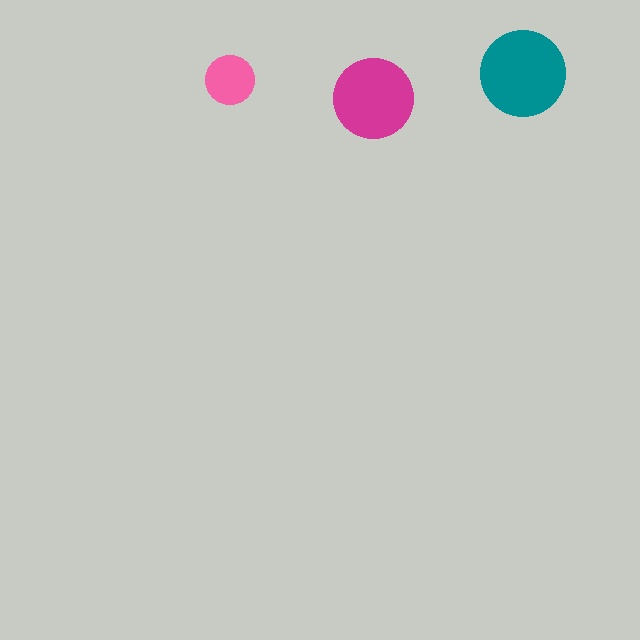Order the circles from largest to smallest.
the teal one, the magenta one, the pink one.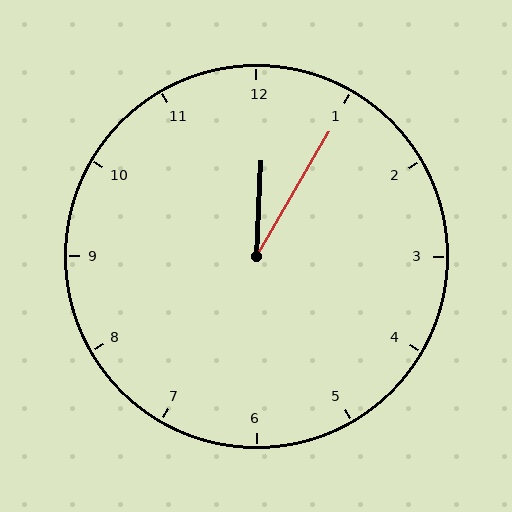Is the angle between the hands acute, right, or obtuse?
It is acute.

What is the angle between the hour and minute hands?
Approximately 28 degrees.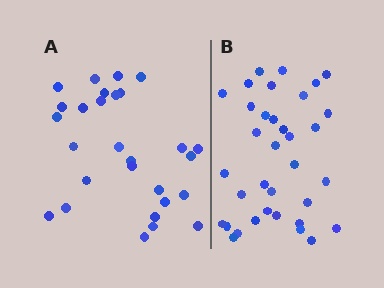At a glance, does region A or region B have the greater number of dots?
Region B (the right region) has more dots.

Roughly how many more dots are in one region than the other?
Region B has roughly 8 or so more dots than region A.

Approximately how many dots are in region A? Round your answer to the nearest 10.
About 30 dots. (The exact count is 28, which rounds to 30.)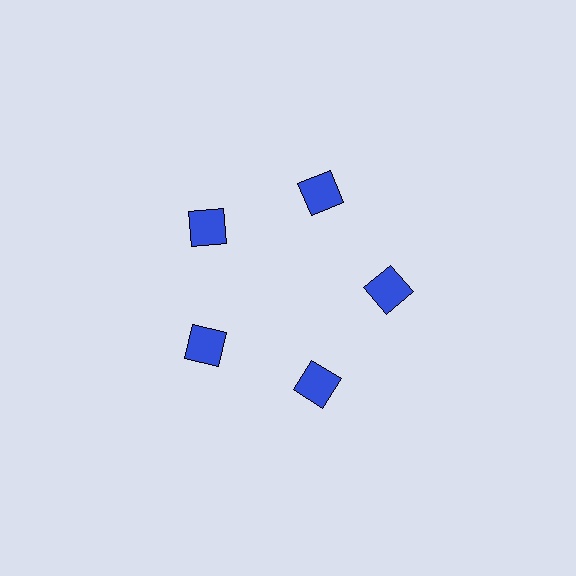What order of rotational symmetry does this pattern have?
This pattern has 5-fold rotational symmetry.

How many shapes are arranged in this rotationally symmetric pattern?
There are 5 shapes, arranged in 5 groups of 1.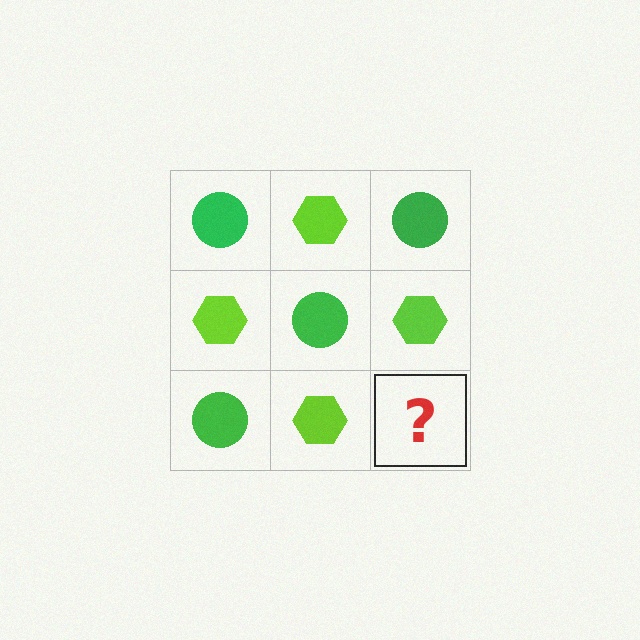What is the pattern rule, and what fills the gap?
The rule is that it alternates green circle and lime hexagon in a checkerboard pattern. The gap should be filled with a green circle.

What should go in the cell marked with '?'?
The missing cell should contain a green circle.